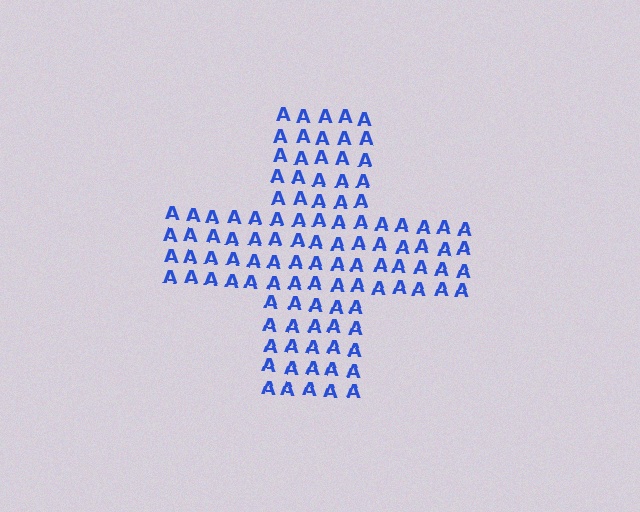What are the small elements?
The small elements are letter A's.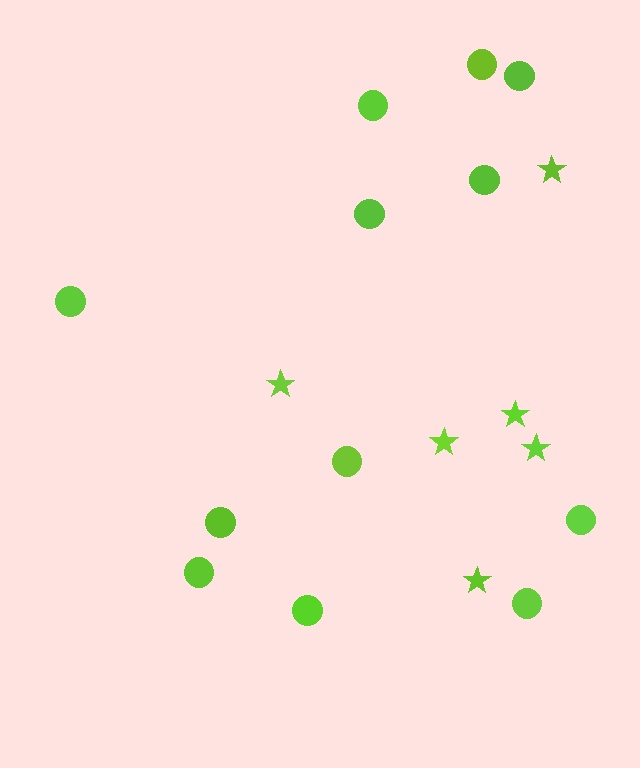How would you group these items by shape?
There are 2 groups: one group of circles (12) and one group of stars (6).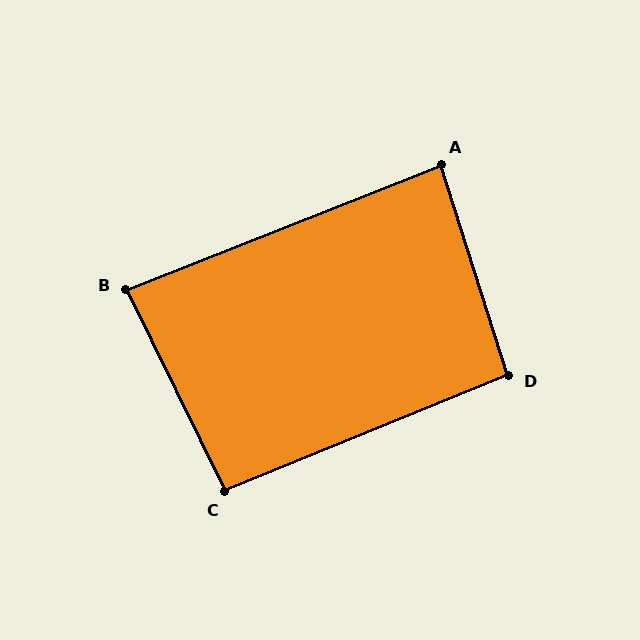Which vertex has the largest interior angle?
D, at approximately 94 degrees.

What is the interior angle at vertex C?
Approximately 94 degrees (approximately right).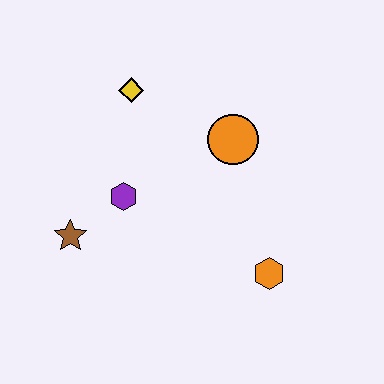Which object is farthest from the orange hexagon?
The yellow diamond is farthest from the orange hexagon.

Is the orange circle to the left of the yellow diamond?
No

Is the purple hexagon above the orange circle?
No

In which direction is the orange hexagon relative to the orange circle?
The orange hexagon is below the orange circle.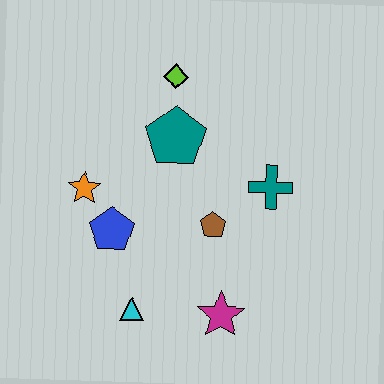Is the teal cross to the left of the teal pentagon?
No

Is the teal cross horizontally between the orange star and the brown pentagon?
No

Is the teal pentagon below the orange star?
No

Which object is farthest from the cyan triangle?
The lime diamond is farthest from the cyan triangle.